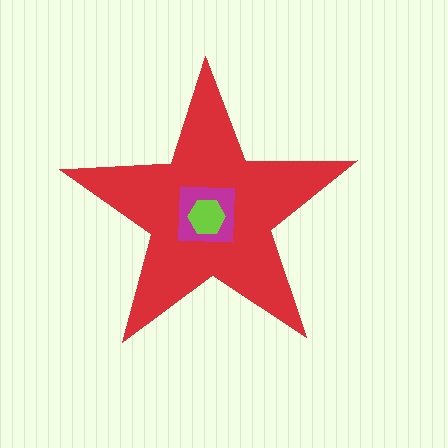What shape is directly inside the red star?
The magenta square.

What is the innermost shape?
The lime hexagon.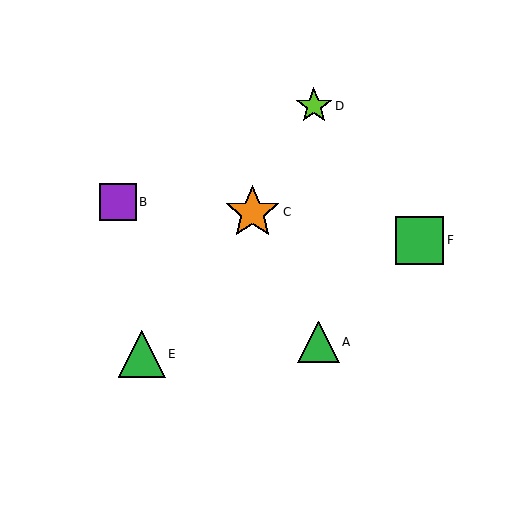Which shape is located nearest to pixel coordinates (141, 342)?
The green triangle (labeled E) at (142, 354) is nearest to that location.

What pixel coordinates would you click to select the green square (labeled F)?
Click at (419, 240) to select the green square F.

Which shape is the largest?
The orange star (labeled C) is the largest.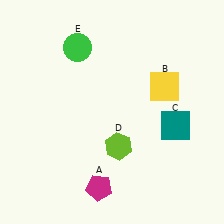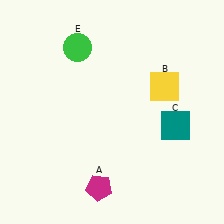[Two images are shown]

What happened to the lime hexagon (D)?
The lime hexagon (D) was removed in Image 2. It was in the bottom-right area of Image 1.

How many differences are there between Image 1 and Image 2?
There is 1 difference between the two images.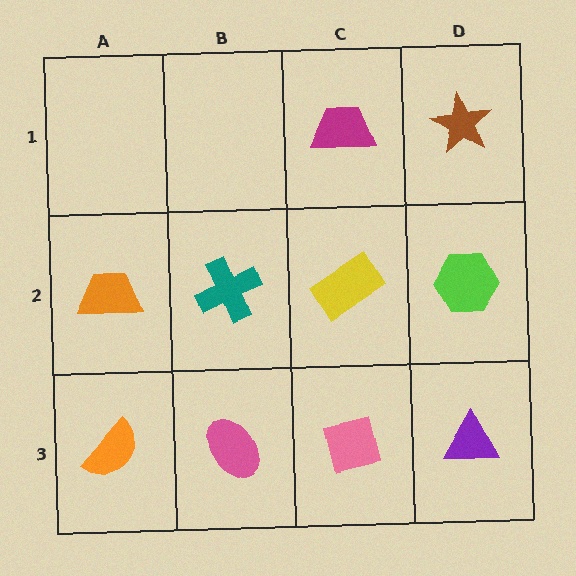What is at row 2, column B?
A teal cross.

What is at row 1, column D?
A brown star.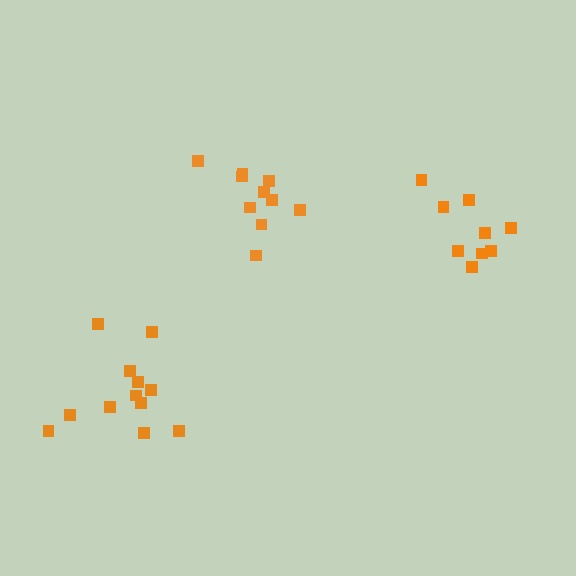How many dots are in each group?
Group 1: 10 dots, Group 2: 9 dots, Group 3: 12 dots (31 total).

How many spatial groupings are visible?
There are 3 spatial groupings.